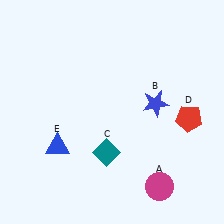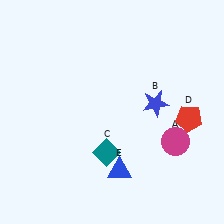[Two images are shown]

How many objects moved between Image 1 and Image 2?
2 objects moved between the two images.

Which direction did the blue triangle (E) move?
The blue triangle (E) moved right.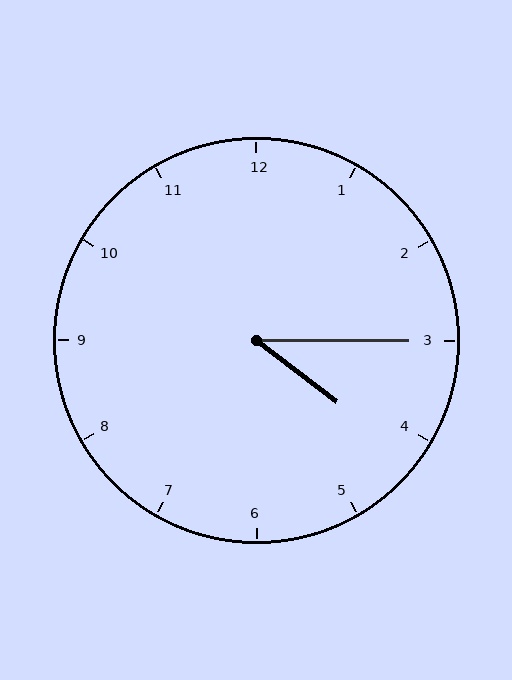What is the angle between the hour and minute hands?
Approximately 38 degrees.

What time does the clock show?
4:15.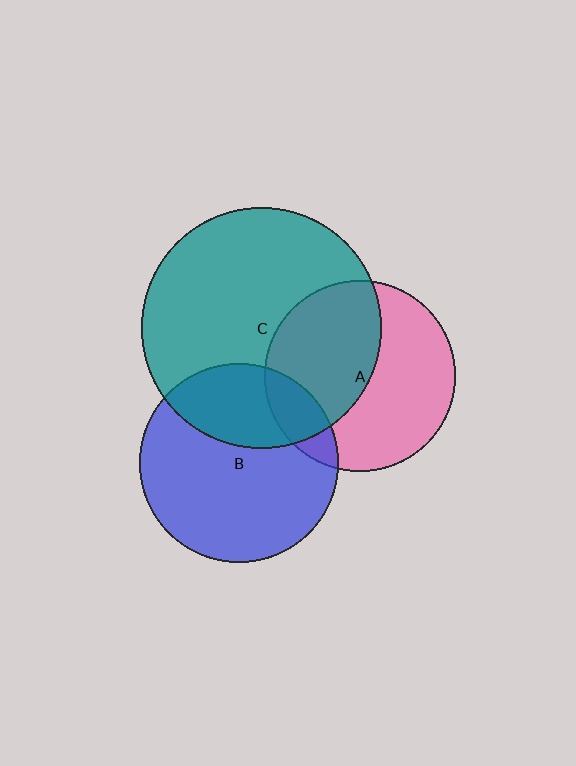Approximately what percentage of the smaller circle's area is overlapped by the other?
Approximately 15%.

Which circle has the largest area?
Circle C (teal).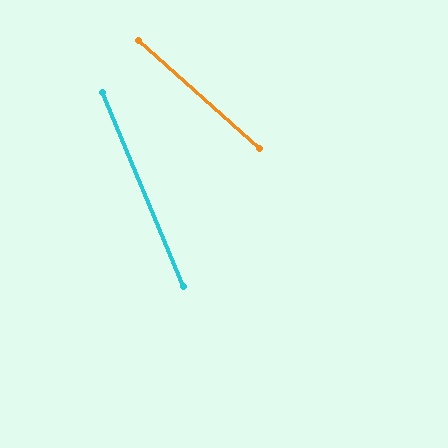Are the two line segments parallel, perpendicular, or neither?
Neither parallel nor perpendicular — they differ by about 26°.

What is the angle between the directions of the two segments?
Approximately 26 degrees.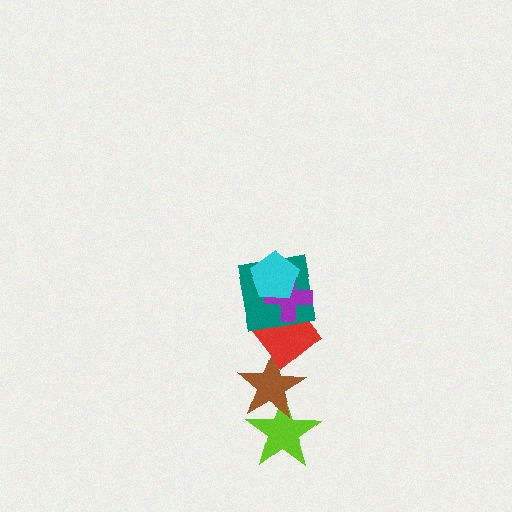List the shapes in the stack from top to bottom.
From top to bottom: the cyan pentagon, the purple cross, the teal square, the red diamond, the brown star, the lime star.